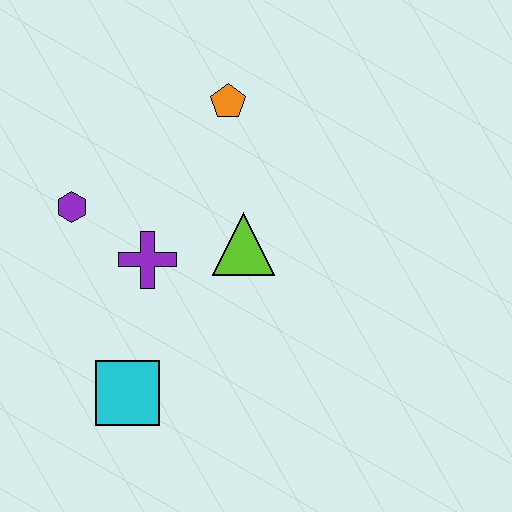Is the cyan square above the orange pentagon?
No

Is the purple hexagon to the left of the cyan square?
Yes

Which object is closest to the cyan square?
The purple cross is closest to the cyan square.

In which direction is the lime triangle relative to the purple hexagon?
The lime triangle is to the right of the purple hexagon.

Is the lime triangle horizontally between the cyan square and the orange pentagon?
No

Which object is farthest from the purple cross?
The orange pentagon is farthest from the purple cross.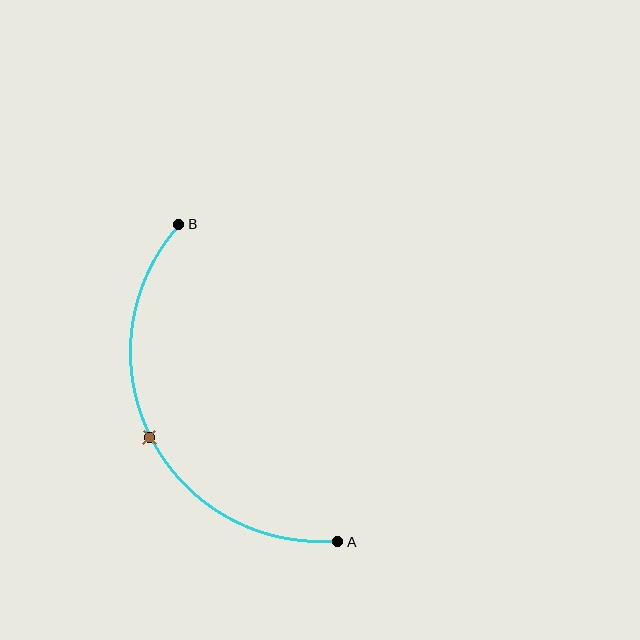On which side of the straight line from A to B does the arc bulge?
The arc bulges to the left of the straight line connecting A and B.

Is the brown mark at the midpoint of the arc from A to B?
Yes. The brown mark lies on the arc at equal arc-length from both A and B — it is the arc midpoint.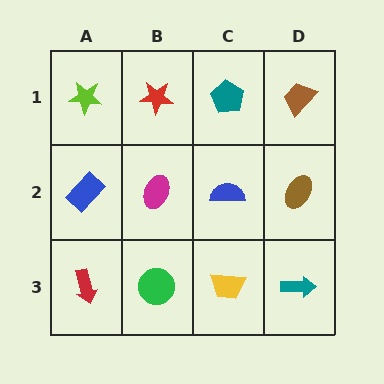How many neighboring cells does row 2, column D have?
3.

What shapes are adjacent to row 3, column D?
A brown ellipse (row 2, column D), a yellow trapezoid (row 3, column C).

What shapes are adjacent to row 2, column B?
A red star (row 1, column B), a green circle (row 3, column B), a blue rectangle (row 2, column A), a blue semicircle (row 2, column C).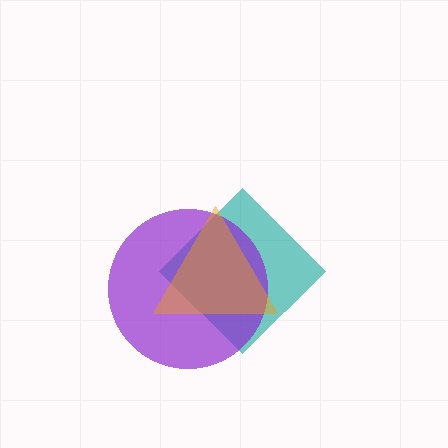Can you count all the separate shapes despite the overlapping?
Yes, there are 3 separate shapes.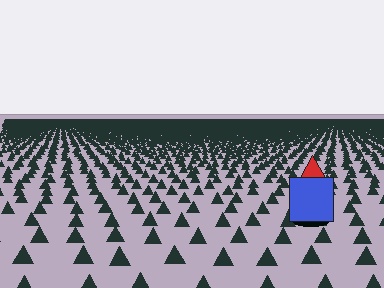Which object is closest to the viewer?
The blue square is closest. The texture marks near it are larger and more spread out.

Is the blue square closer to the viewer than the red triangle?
Yes. The blue square is closer — you can tell from the texture gradient: the ground texture is coarser near it.